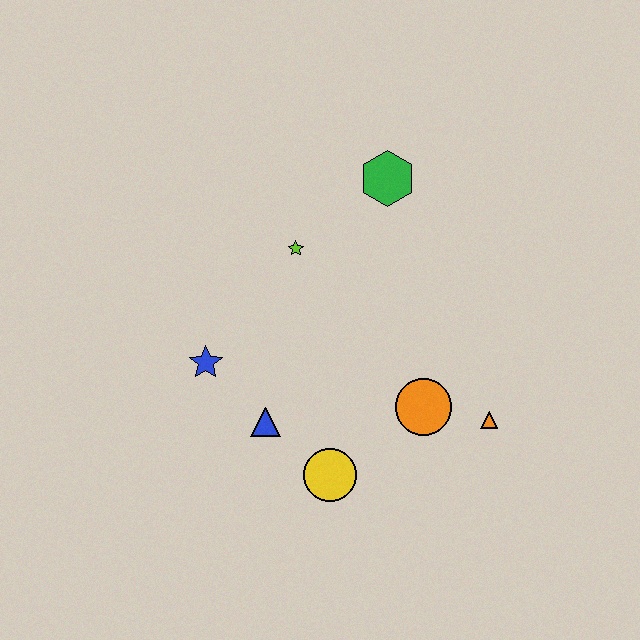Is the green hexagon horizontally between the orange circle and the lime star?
Yes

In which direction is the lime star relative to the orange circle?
The lime star is above the orange circle.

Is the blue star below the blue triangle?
No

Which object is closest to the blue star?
The blue triangle is closest to the blue star.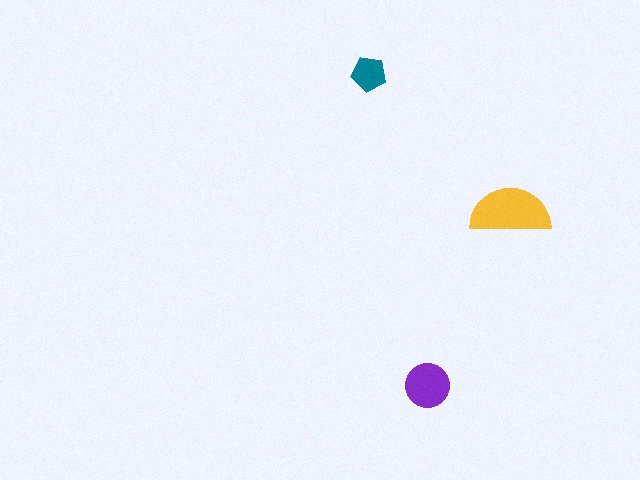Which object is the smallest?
The teal pentagon.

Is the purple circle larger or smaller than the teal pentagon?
Larger.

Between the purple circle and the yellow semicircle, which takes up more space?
The yellow semicircle.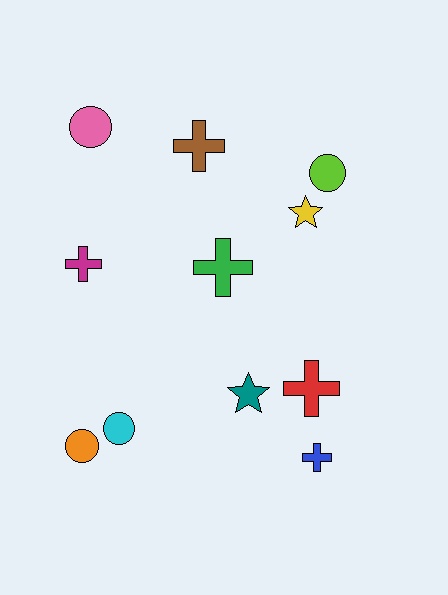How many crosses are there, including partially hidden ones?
There are 5 crosses.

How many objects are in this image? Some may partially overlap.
There are 11 objects.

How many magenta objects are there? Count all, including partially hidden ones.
There is 1 magenta object.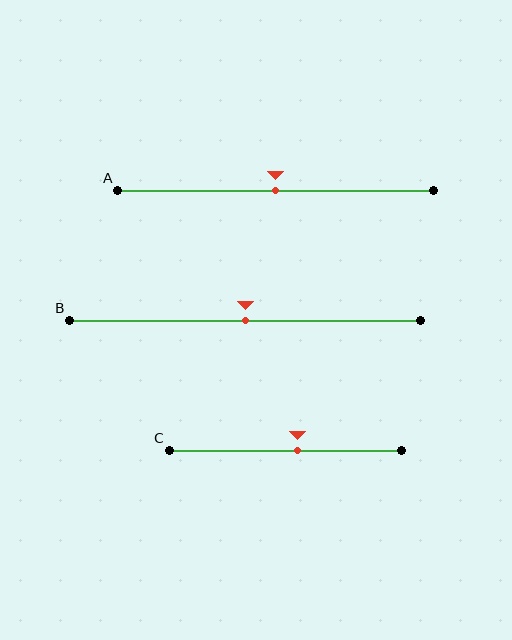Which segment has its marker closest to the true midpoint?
Segment A has its marker closest to the true midpoint.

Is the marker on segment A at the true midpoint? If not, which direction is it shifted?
Yes, the marker on segment A is at the true midpoint.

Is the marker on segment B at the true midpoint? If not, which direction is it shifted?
Yes, the marker on segment B is at the true midpoint.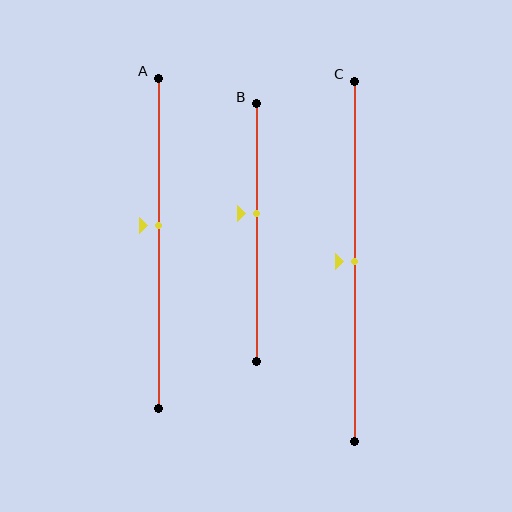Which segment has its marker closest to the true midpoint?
Segment C has its marker closest to the true midpoint.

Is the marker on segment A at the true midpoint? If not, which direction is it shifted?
No, the marker on segment A is shifted upward by about 6% of the segment length.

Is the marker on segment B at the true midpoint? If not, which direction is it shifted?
No, the marker on segment B is shifted upward by about 7% of the segment length.